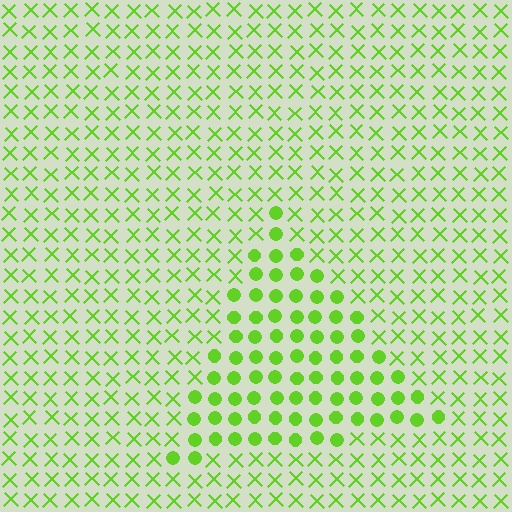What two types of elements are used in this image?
The image uses circles inside the triangle region and X marks outside it.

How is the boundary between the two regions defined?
The boundary is defined by a change in element shape: circles inside vs. X marks outside. All elements share the same color and spacing.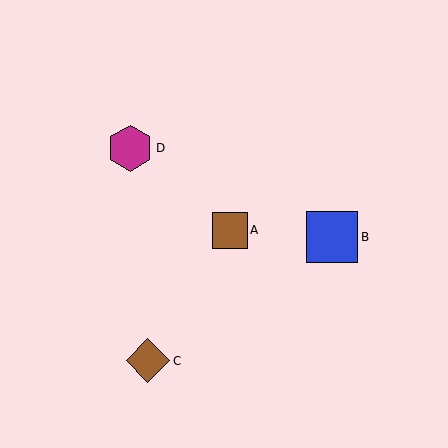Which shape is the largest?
The blue square (labeled B) is the largest.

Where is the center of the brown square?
The center of the brown square is at (230, 230).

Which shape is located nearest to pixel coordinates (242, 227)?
The brown square (labeled A) at (230, 230) is nearest to that location.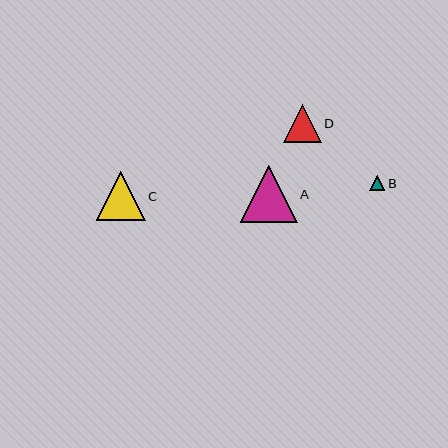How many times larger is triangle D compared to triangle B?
Triangle D is approximately 2.5 times the size of triangle B.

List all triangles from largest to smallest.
From largest to smallest: A, C, D, B.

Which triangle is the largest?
Triangle A is the largest with a size of approximately 57 pixels.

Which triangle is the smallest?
Triangle B is the smallest with a size of approximately 15 pixels.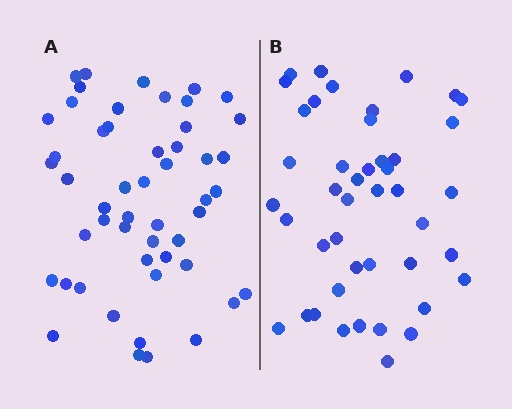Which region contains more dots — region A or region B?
Region A (the left region) has more dots.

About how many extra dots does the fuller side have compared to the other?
Region A has roughly 8 or so more dots than region B.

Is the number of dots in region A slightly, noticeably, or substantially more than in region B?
Region A has only slightly more — the two regions are fairly close. The ratio is roughly 1.2 to 1.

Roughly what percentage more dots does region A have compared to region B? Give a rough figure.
About 15% more.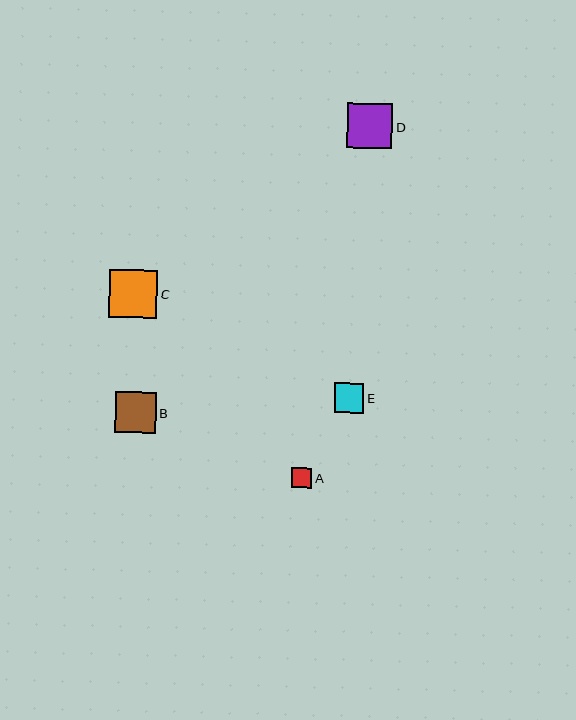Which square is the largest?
Square C is the largest with a size of approximately 48 pixels.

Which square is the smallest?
Square A is the smallest with a size of approximately 20 pixels.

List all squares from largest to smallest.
From largest to smallest: C, D, B, E, A.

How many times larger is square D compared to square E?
Square D is approximately 1.5 times the size of square E.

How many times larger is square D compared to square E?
Square D is approximately 1.5 times the size of square E.